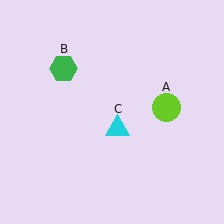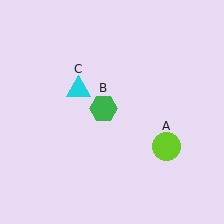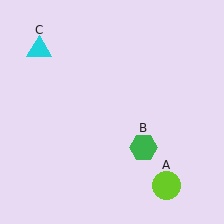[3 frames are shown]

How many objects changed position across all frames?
3 objects changed position: lime circle (object A), green hexagon (object B), cyan triangle (object C).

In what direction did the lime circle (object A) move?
The lime circle (object A) moved down.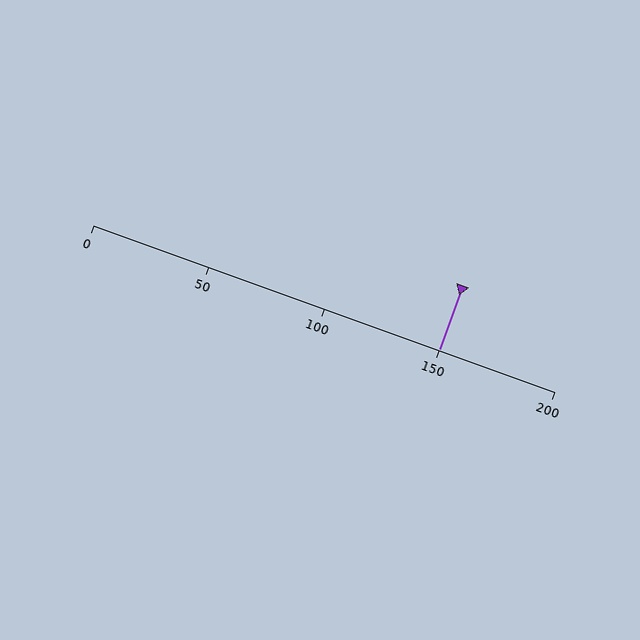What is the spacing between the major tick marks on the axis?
The major ticks are spaced 50 apart.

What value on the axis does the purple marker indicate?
The marker indicates approximately 150.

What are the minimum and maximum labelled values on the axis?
The axis runs from 0 to 200.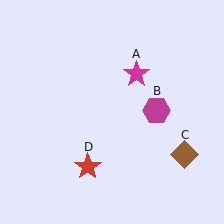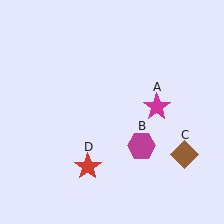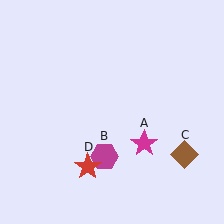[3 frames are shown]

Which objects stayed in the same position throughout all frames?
Brown diamond (object C) and red star (object D) remained stationary.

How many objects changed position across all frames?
2 objects changed position: magenta star (object A), magenta hexagon (object B).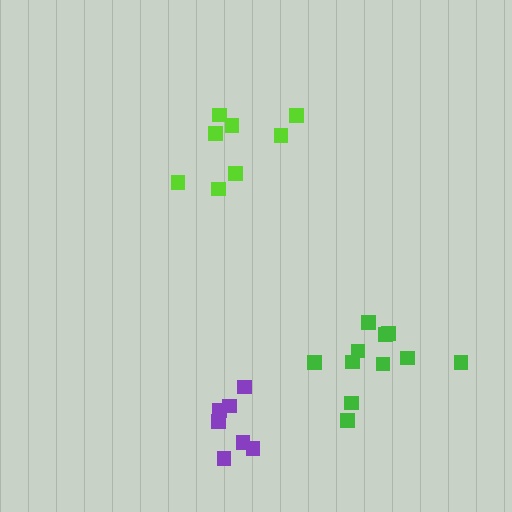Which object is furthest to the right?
The green cluster is rightmost.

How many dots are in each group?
Group 1: 7 dots, Group 2: 11 dots, Group 3: 8 dots (26 total).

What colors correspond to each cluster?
The clusters are colored: purple, green, lime.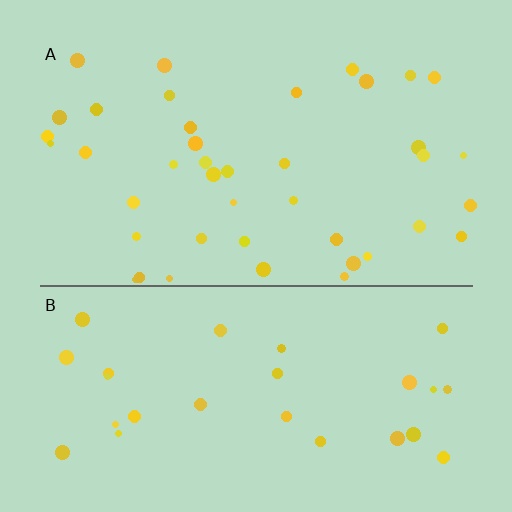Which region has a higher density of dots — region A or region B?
A (the top).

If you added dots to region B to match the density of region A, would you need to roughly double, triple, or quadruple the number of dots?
Approximately double.